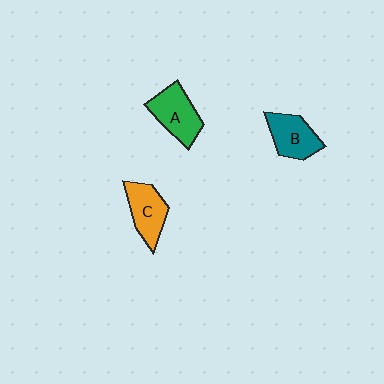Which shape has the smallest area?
Shape C (orange).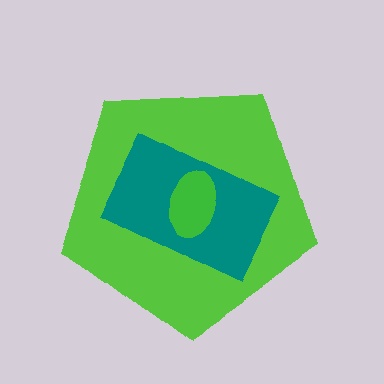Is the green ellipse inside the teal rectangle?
Yes.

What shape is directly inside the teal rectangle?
The green ellipse.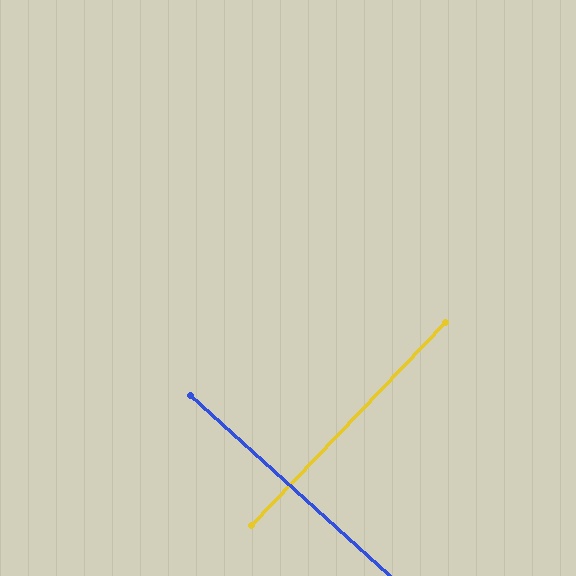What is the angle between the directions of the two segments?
Approximately 89 degrees.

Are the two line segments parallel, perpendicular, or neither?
Perpendicular — they meet at approximately 89°.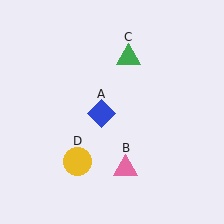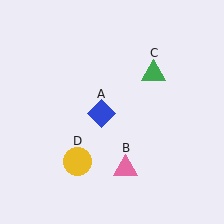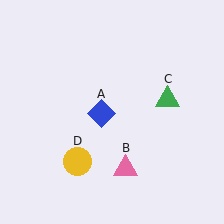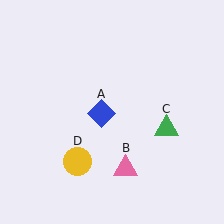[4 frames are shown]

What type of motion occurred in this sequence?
The green triangle (object C) rotated clockwise around the center of the scene.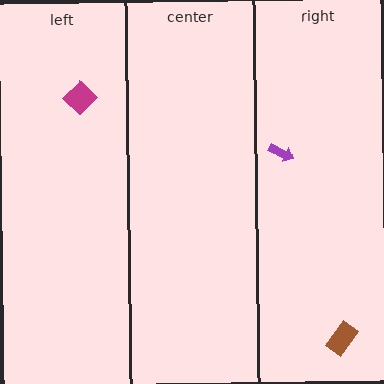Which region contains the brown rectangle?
The right region.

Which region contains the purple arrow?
The right region.